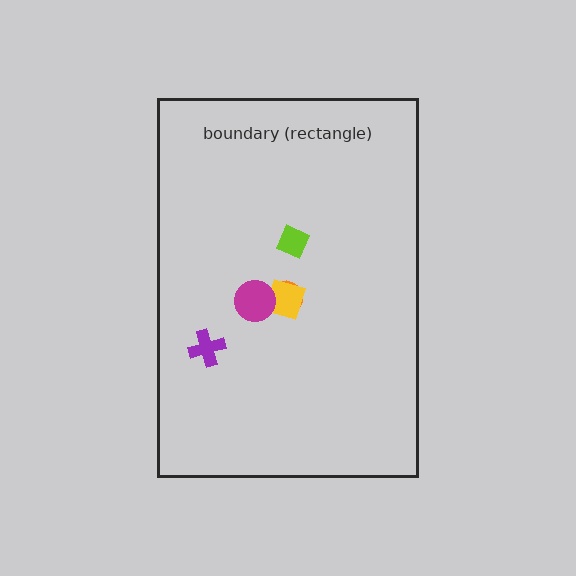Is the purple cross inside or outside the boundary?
Inside.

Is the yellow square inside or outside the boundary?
Inside.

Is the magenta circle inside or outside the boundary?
Inside.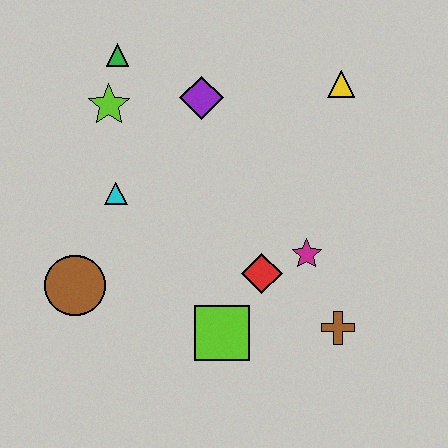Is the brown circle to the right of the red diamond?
No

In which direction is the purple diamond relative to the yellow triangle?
The purple diamond is to the left of the yellow triangle.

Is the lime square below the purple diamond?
Yes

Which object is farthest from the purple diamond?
The brown cross is farthest from the purple diamond.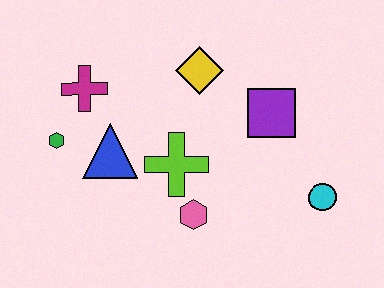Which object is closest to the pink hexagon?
The lime cross is closest to the pink hexagon.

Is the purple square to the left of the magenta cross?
No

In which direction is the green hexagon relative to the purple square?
The green hexagon is to the left of the purple square.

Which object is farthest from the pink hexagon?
The magenta cross is farthest from the pink hexagon.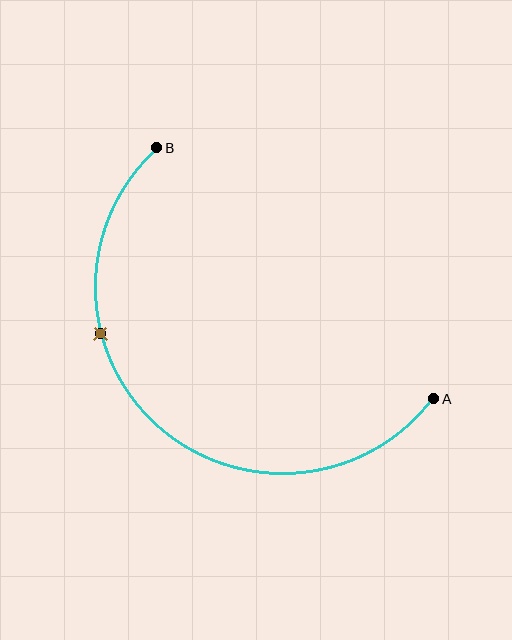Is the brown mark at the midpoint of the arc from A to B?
No. The brown mark lies on the arc but is closer to endpoint B. The arc midpoint would be at the point on the curve equidistant along the arc from both A and B.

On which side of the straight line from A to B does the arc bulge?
The arc bulges below and to the left of the straight line connecting A and B.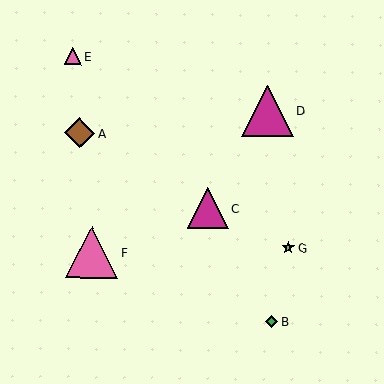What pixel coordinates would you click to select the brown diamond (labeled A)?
Click at (79, 133) to select the brown diamond A.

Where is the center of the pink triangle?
The center of the pink triangle is at (73, 57).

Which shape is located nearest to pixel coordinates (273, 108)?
The magenta triangle (labeled D) at (268, 111) is nearest to that location.